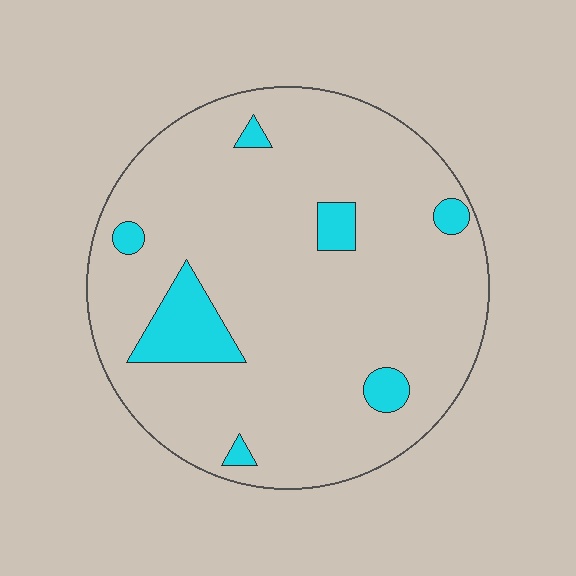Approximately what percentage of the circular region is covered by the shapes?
Approximately 10%.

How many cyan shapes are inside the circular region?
7.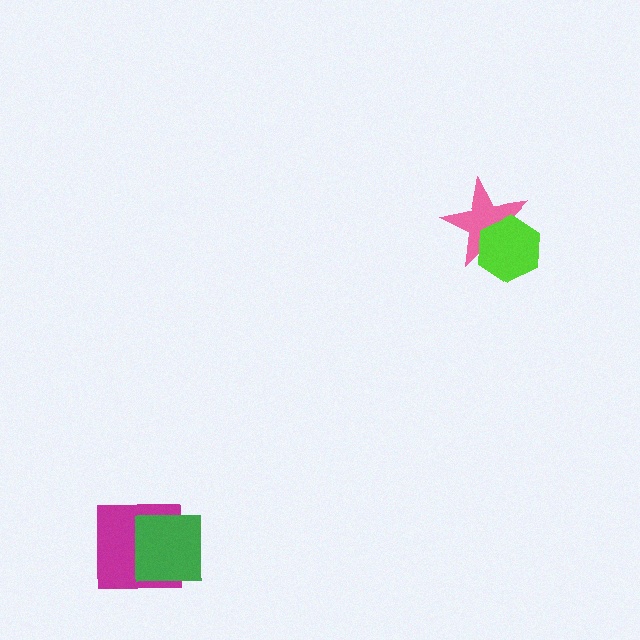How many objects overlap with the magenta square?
1 object overlaps with the magenta square.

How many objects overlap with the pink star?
1 object overlaps with the pink star.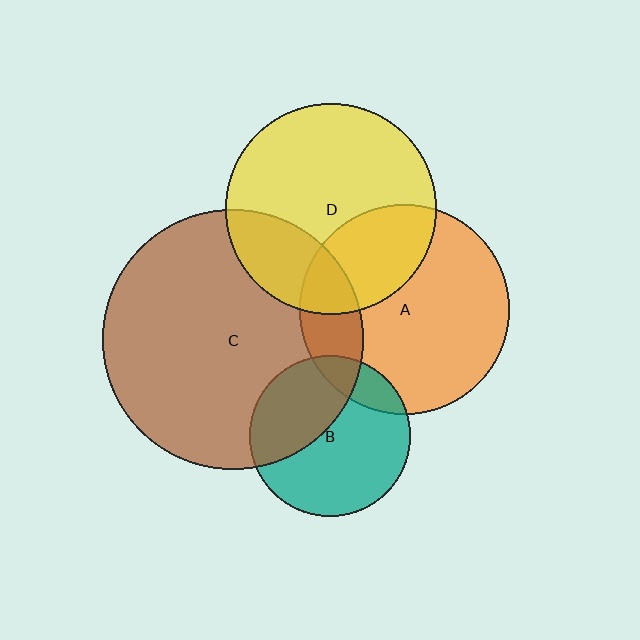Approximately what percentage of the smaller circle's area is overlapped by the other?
Approximately 20%.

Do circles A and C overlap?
Yes.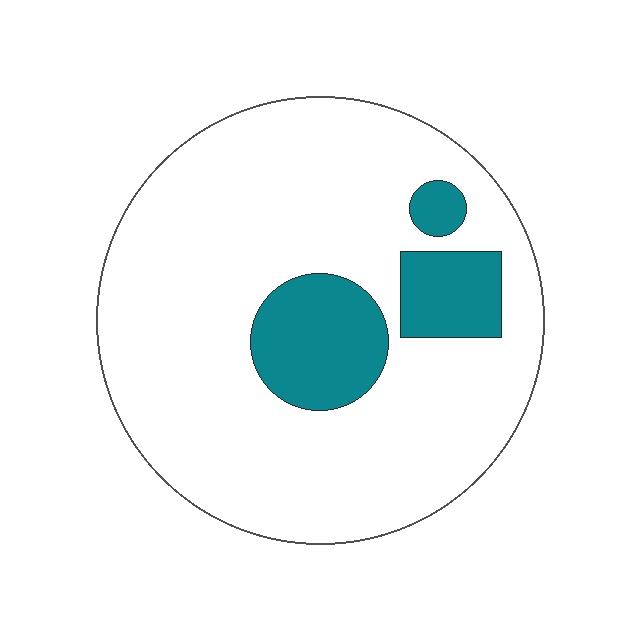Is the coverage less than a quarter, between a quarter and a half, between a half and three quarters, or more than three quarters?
Less than a quarter.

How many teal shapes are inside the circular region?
3.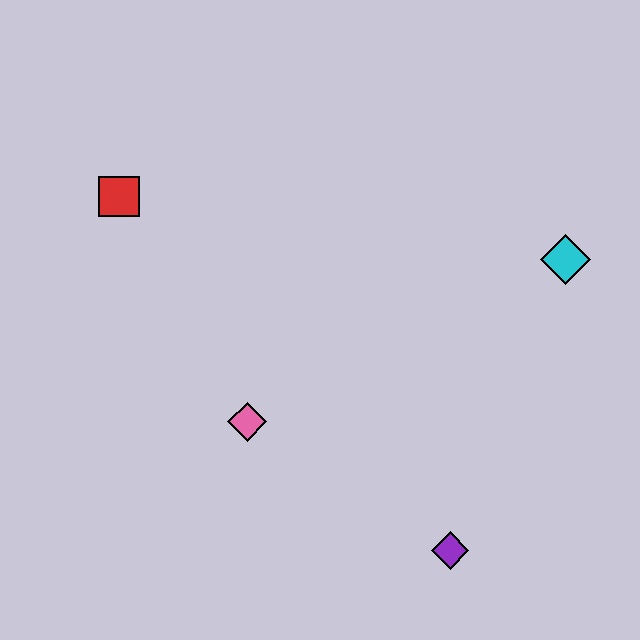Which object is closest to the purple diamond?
The pink diamond is closest to the purple diamond.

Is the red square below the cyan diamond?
No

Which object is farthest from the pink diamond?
The cyan diamond is farthest from the pink diamond.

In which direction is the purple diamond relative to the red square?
The purple diamond is below the red square.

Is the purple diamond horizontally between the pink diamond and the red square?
No